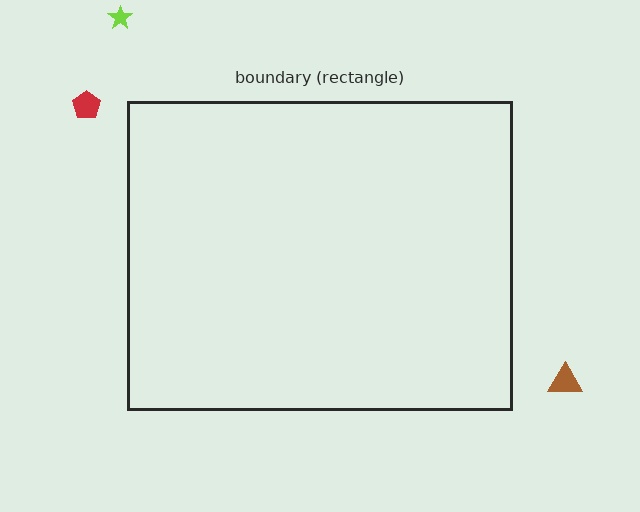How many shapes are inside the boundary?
0 inside, 3 outside.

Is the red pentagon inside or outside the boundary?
Outside.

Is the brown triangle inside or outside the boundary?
Outside.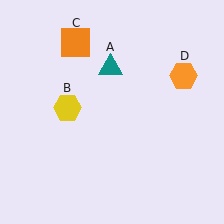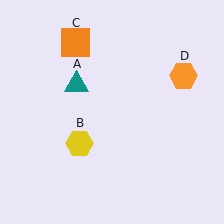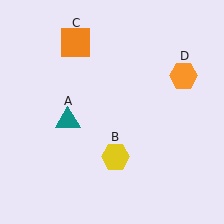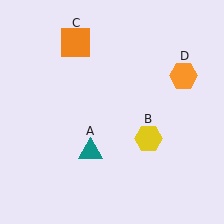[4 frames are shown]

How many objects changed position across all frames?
2 objects changed position: teal triangle (object A), yellow hexagon (object B).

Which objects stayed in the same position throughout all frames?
Orange square (object C) and orange hexagon (object D) remained stationary.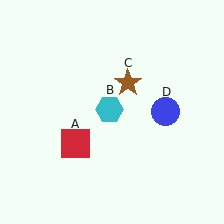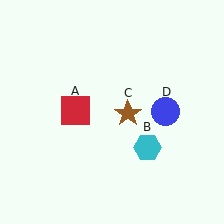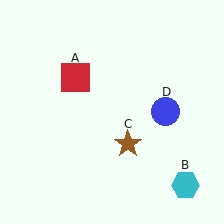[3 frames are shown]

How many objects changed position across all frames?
3 objects changed position: red square (object A), cyan hexagon (object B), brown star (object C).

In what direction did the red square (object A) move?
The red square (object A) moved up.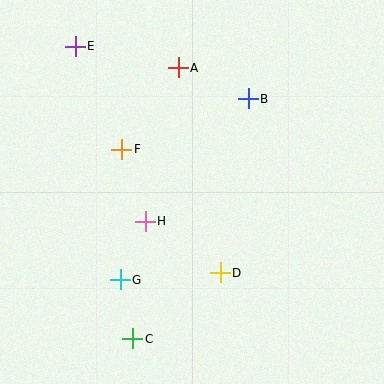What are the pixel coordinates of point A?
Point A is at (178, 68).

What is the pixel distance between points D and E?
The distance between D and E is 269 pixels.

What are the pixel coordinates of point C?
Point C is at (133, 339).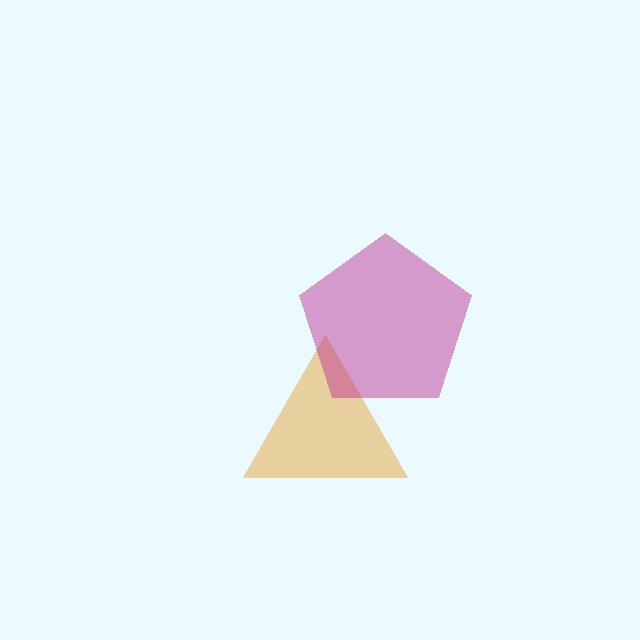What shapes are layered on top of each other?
The layered shapes are: an orange triangle, a magenta pentagon.